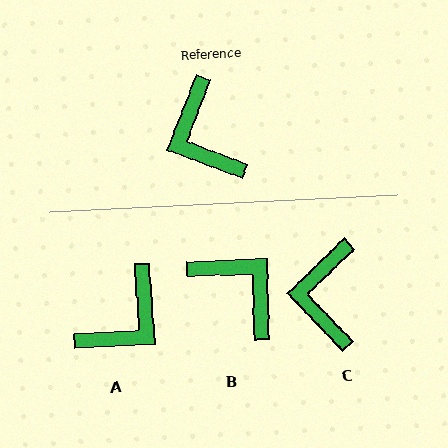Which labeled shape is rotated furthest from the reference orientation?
B, about 157 degrees away.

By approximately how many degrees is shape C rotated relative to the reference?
Approximately 25 degrees clockwise.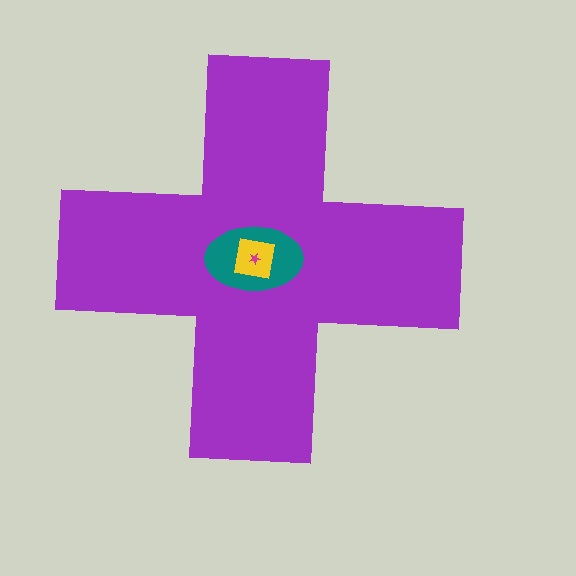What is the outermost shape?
The purple cross.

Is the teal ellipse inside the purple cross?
Yes.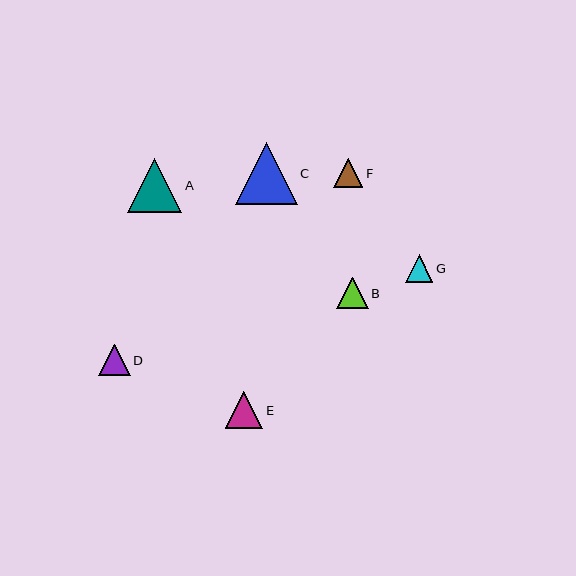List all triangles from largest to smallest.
From largest to smallest: C, A, E, D, B, F, G.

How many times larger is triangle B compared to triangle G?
Triangle B is approximately 1.1 times the size of triangle G.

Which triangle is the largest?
Triangle C is the largest with a size of approximately 62 pixels.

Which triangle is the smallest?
Triangle G is the smallest with a size of approximately 27 pixels.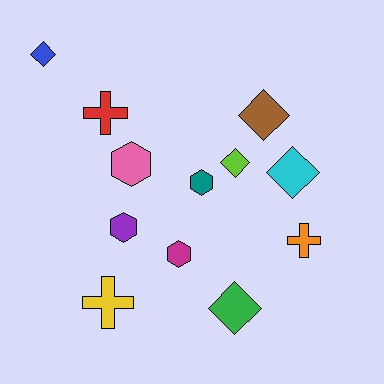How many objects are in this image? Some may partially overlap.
There are 12 objects.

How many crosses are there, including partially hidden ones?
There are 3 crosses.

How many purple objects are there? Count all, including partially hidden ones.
There is 1 purple object.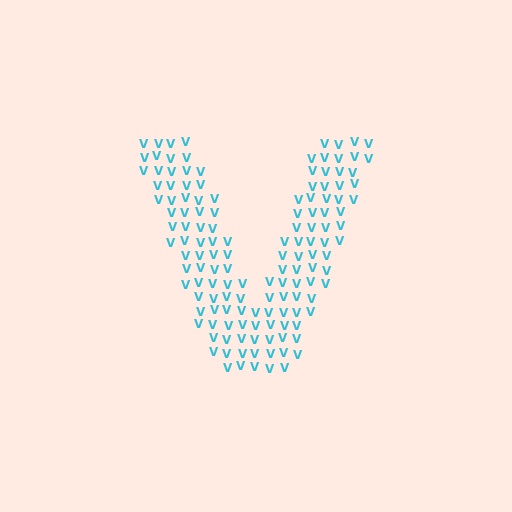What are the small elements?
The small elements are letter V's.